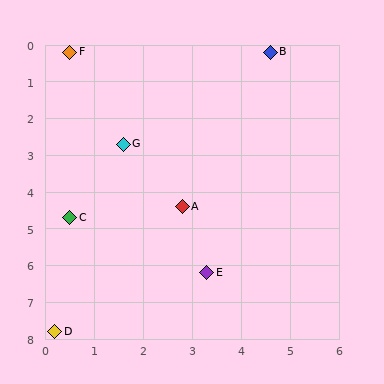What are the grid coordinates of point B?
Point B is at approximately (4.6, 0.2).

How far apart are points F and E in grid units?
Points F and E are about 6.6 grid units apart.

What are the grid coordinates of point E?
Point E is at approximately (3.3, 6.2).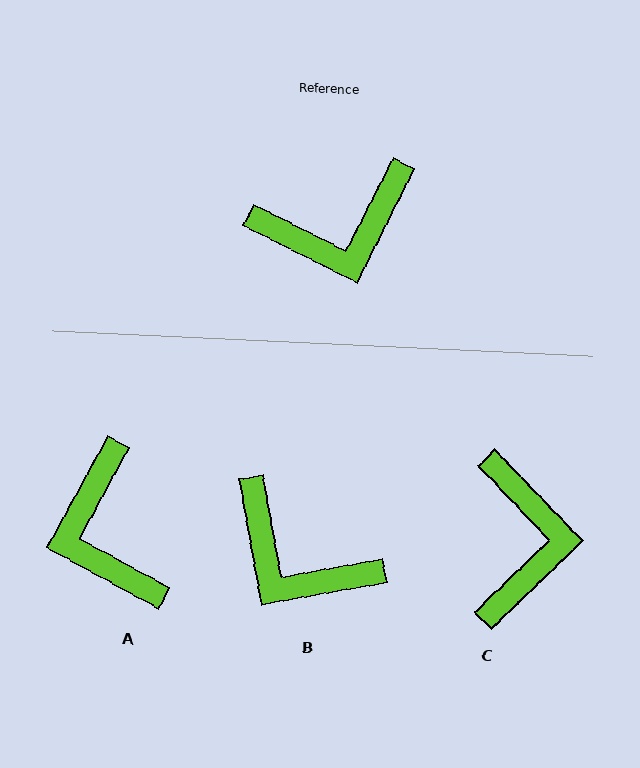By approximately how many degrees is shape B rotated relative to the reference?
Approximately 53 degrees clockwise.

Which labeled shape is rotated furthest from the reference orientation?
A, about 92 degrees away.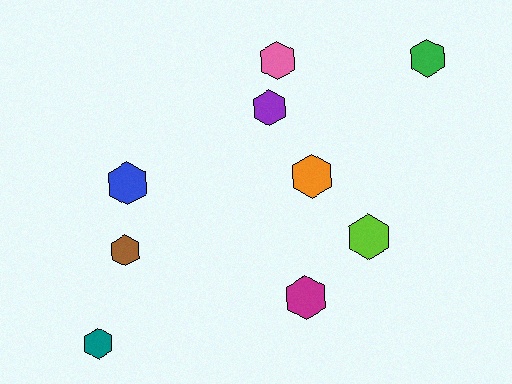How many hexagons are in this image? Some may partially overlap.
There are 9 hexagons.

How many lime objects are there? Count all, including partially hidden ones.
There is 1 lime object.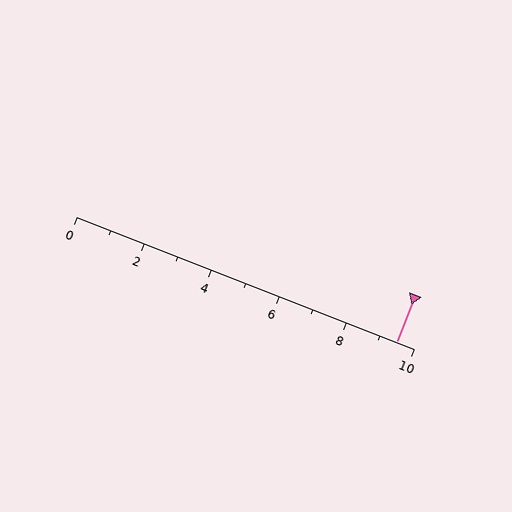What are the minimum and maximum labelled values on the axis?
The axis runs from 0 to 10.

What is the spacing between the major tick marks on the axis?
The major ticks are spaced 2 apart.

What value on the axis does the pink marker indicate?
The marker indicates approximately 9.5.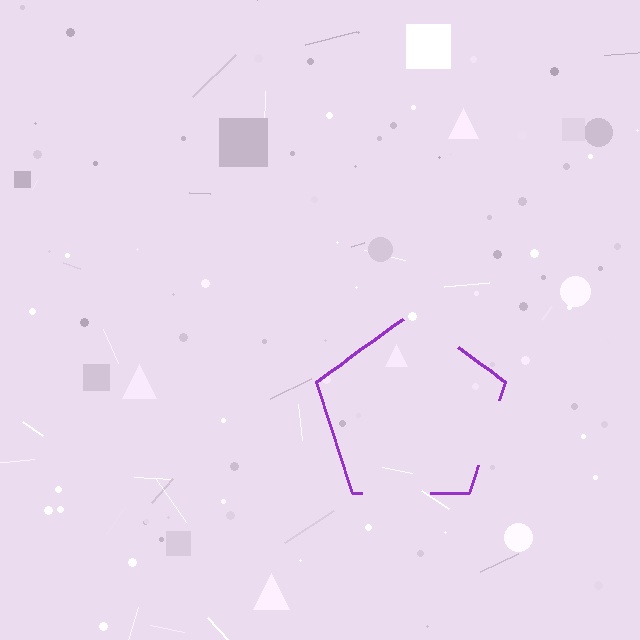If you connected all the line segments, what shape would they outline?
They would outline a pentagon.